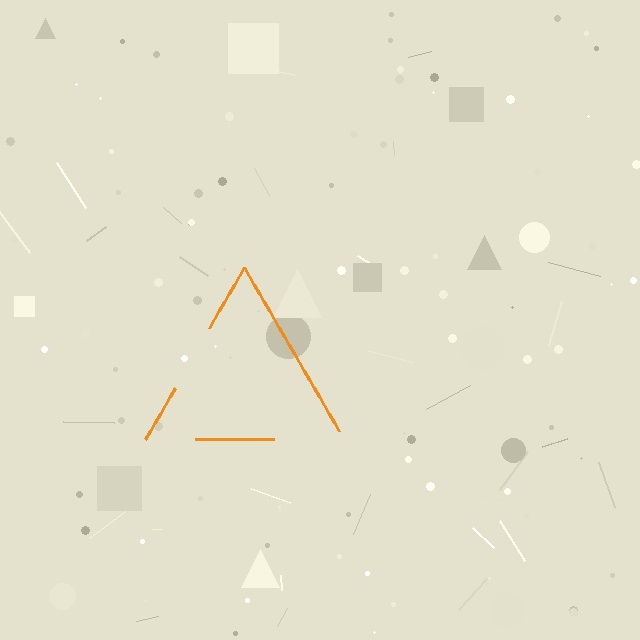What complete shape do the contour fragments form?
The contour fragments form a triangle.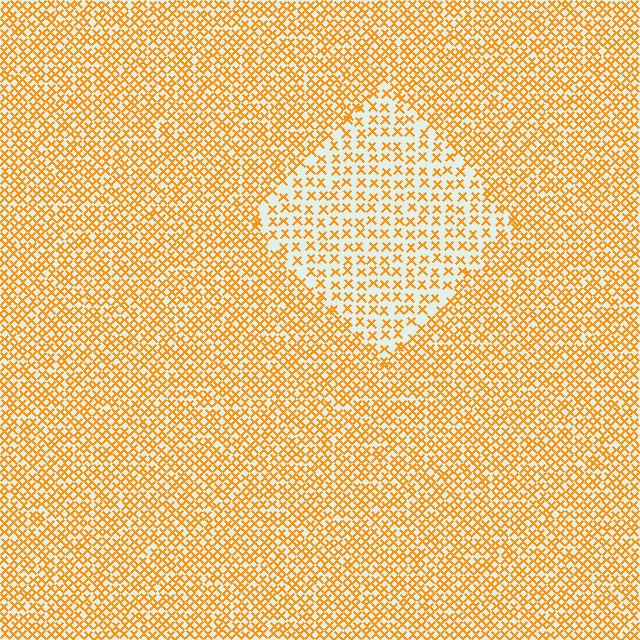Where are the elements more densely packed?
The elements are more densely packed outside the diamond boundary.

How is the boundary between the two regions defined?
The boundary is defined by a change in element density (approximately 1.9x ratio). All elements are the same color, size, and shape.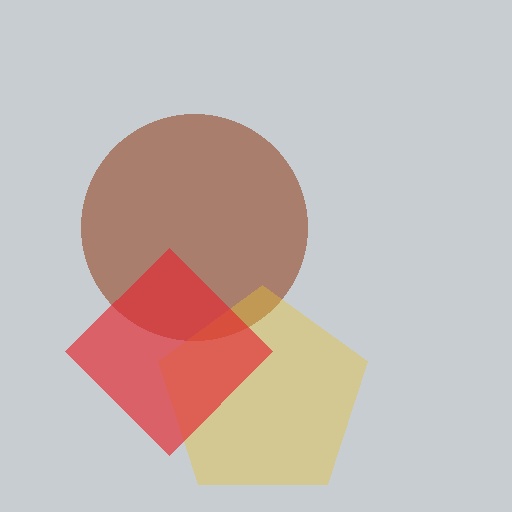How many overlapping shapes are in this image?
There are 3 overlapping shapes in the image.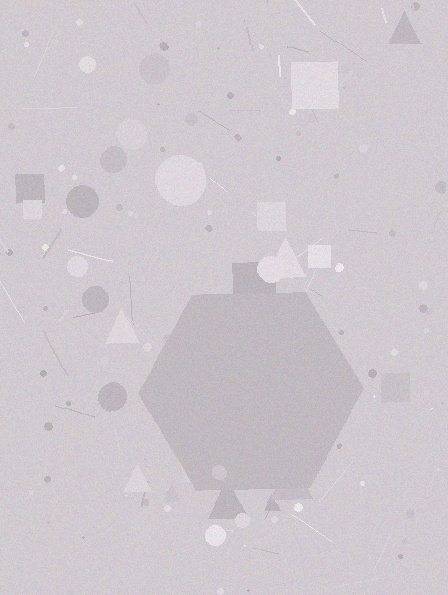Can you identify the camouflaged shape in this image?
The camouflaged shape is a hexagon.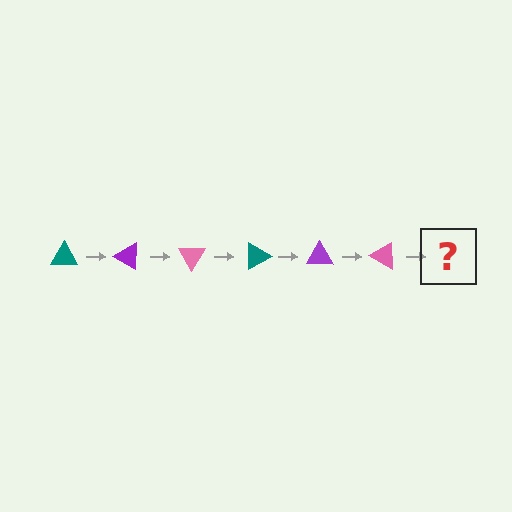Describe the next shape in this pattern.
It should be a teal triangle, rotated 180 degrees from the start.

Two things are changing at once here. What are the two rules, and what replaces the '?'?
The two rules are that it rotates 30 degrees each step and the color cycles through teal, purple, and pink. The '?' should be a teal triangle, rotated 180 degrees from the start.